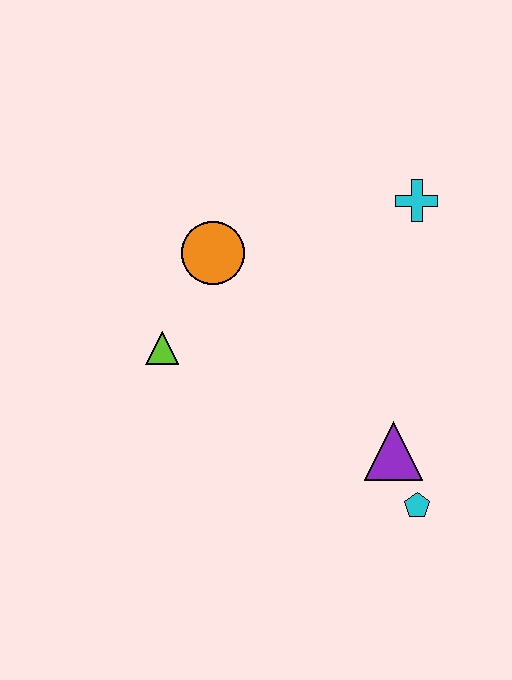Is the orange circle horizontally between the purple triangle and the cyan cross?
No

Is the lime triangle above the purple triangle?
Yes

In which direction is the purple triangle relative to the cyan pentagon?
The purple triangle is above the cyan pentagon.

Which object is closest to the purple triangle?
The cyan pentagon is closest to the purple triangle.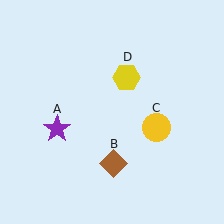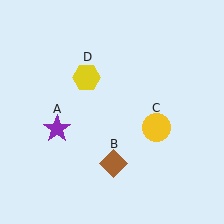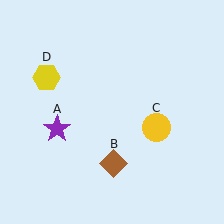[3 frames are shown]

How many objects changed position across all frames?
1 object changed position: yellow hexagon (object D).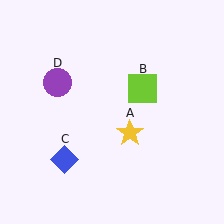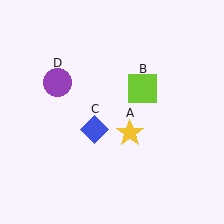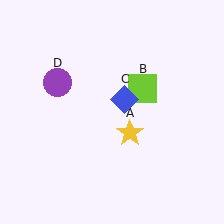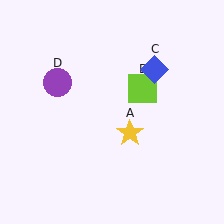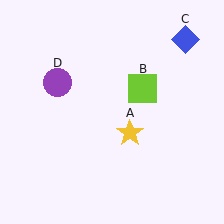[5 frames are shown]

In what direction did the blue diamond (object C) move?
The blue diamond (object C) moved up and to the right.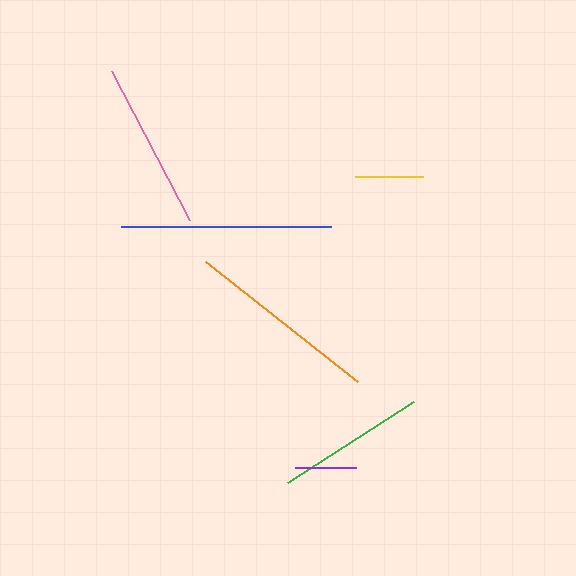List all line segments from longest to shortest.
From longest to shortest: blue, orange, pink, green, yellow, purple.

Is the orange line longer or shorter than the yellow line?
The orange line is longer than the yellow line.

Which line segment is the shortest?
The purple line is the shortest at approximately 61 pixels.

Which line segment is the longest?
The blue line is the longest at approximately 211 pixels.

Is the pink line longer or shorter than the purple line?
The pink line is longer than the purple line.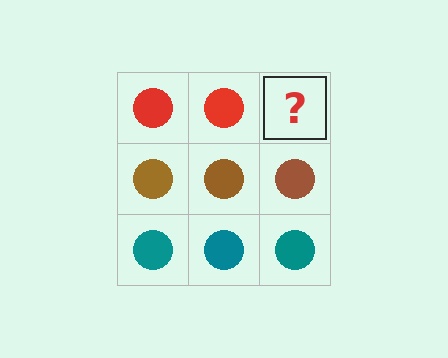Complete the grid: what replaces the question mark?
The question mark should be replaced with a red circle.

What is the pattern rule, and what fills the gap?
The rule is that each row has a consistent color. The gap should be filled with a red circle.